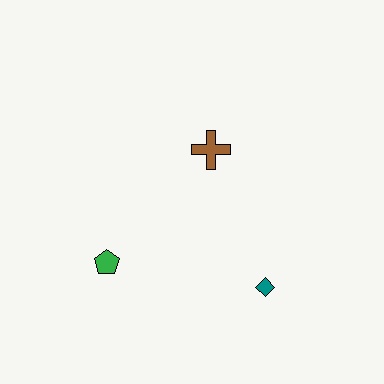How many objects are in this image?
There are 3 objects.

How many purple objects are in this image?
There are no purple objects.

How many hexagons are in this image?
There are no hexagons.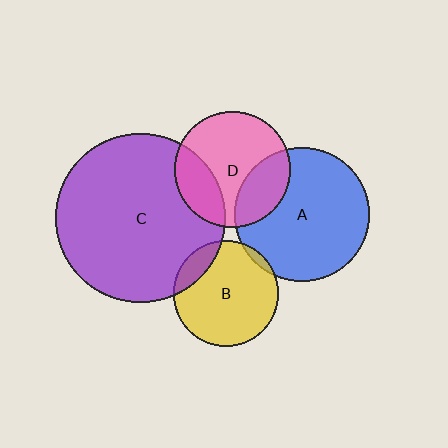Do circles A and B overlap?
Yes.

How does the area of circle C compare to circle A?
Approximately 1.6 times.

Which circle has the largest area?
Circle C (purple).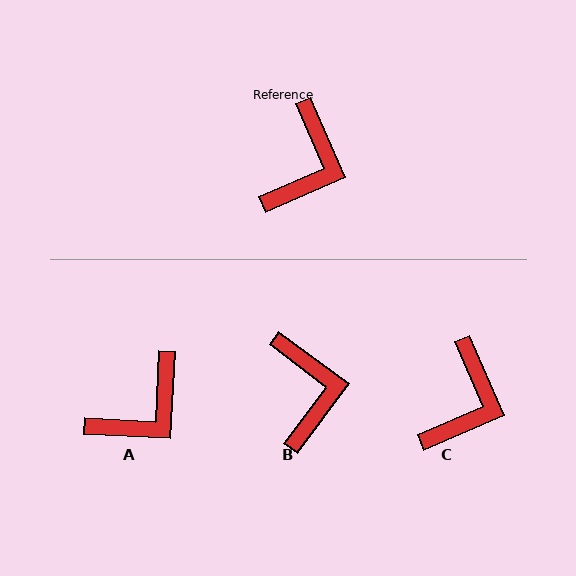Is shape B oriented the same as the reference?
No, it is off by about 30 degrees.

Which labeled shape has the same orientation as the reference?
C.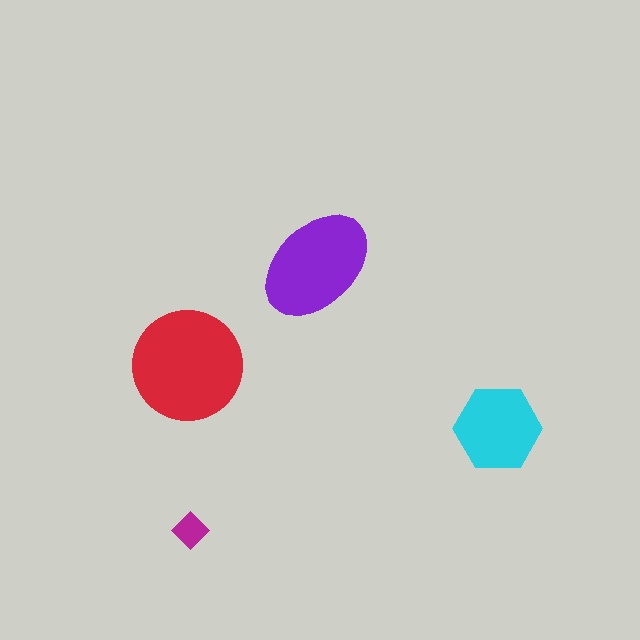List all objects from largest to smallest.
The red circle, the purple ellipse, the cyan hexagon, the magenta diamond.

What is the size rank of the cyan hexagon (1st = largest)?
3rd.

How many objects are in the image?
There are 4 objects in the image.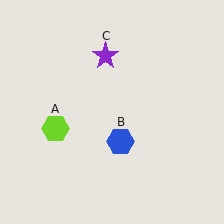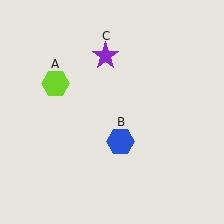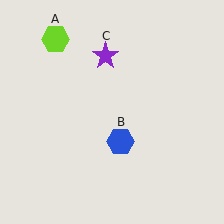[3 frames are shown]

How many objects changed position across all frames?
1 object changed position: lime hexagon (object A).